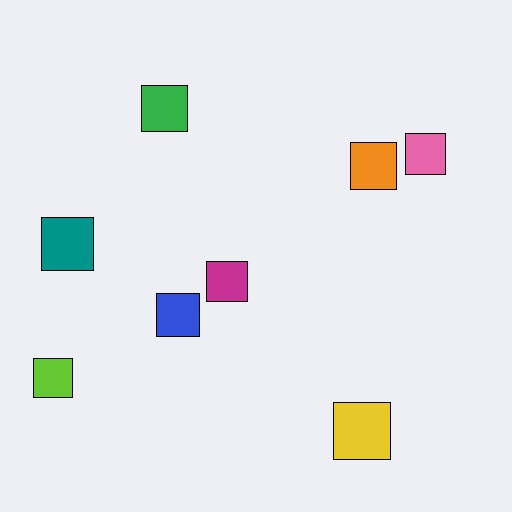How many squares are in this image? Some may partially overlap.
There are 8 squares.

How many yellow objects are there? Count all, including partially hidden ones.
There is 1 yellow object.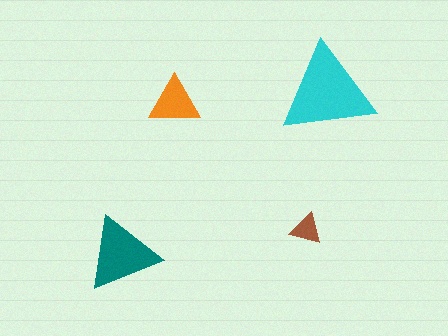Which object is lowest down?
The teal triangle is bottommost.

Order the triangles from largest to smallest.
the cyan one, the teal one, the orange one, the brown one.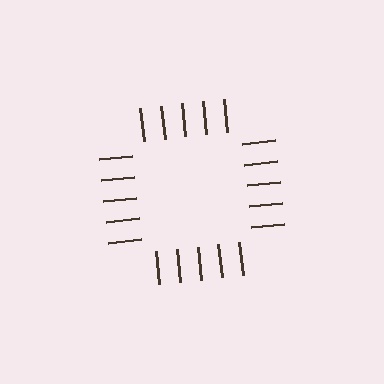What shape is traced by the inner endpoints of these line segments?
An illusory square — the line segments terminate on its edges but no continuous stroke is drawn.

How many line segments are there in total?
20 — 5 along each of the 4 edges.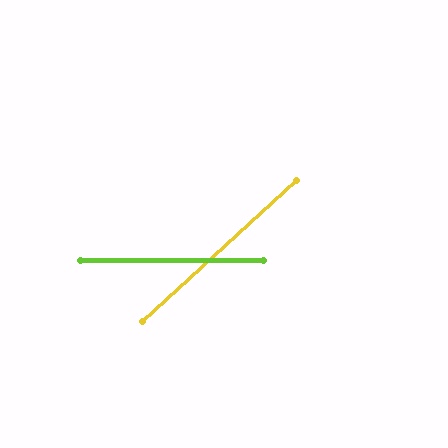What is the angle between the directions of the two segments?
Approximately 42 degrees.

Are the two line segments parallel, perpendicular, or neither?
Neither parallel nor perpendicular — they differ by about 42°.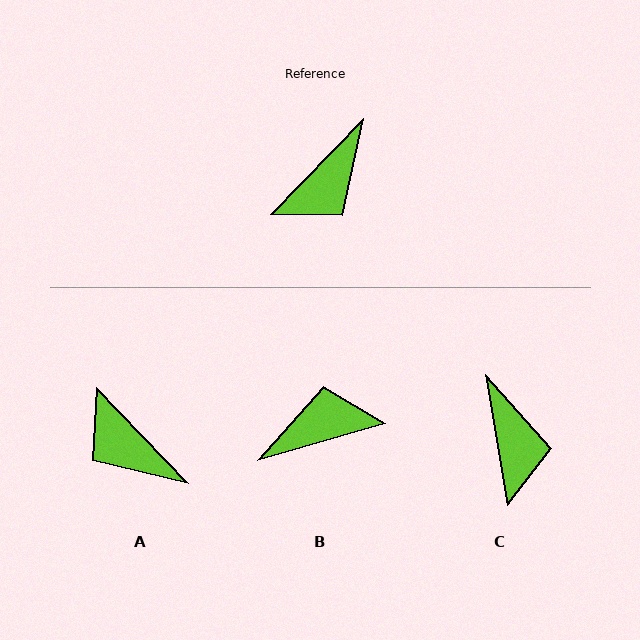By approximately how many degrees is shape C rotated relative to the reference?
Approximately 53 degrees counter-clockwise.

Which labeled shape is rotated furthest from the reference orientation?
B, about 150 degrees away.